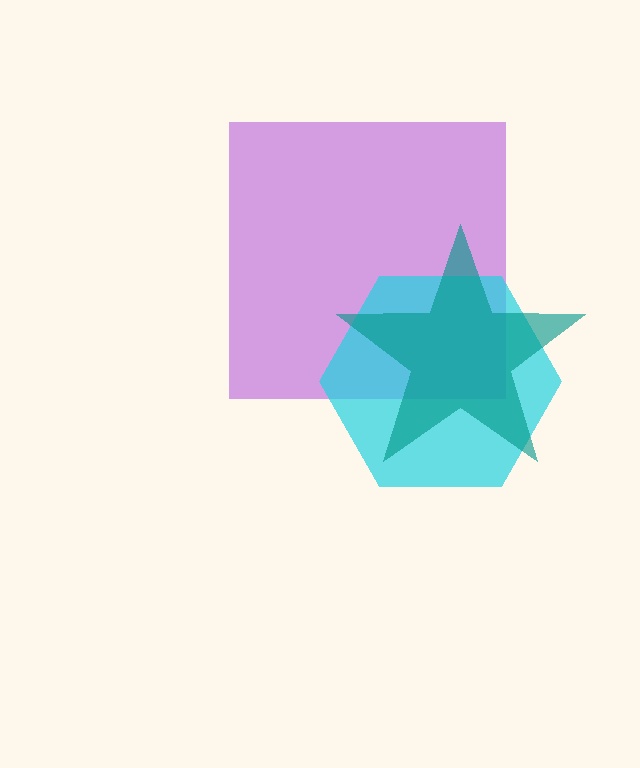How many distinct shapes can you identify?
There are 3 distinct shapes: a purple square, a cyan hexagon, a teal star.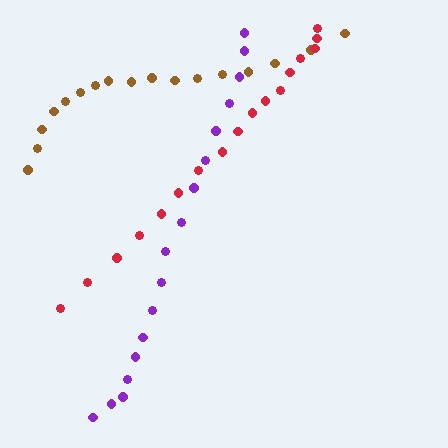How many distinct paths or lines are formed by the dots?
There are 3 distinct paths.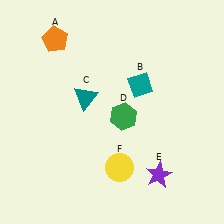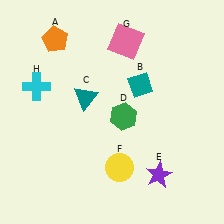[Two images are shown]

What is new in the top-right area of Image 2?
A pink square (G) was added in the top-right area of Image 2.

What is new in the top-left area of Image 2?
A cyan cross (H) was added in the top-left area of Image 2.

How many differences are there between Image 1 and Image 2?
There are 2 differences between the two images.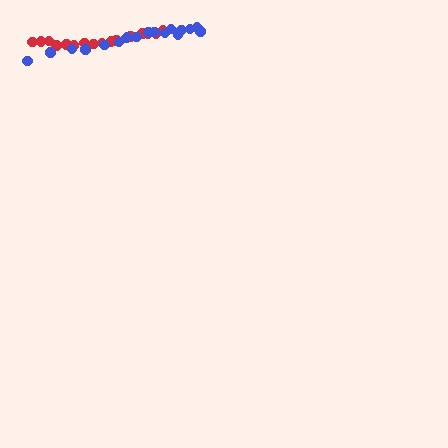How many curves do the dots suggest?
There are 2 distinct paths.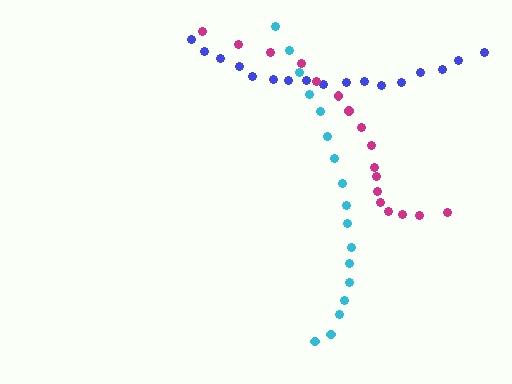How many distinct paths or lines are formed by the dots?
There are 3 distinct paths.